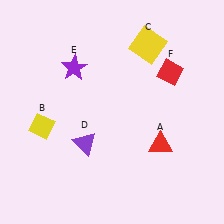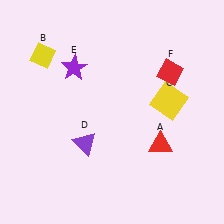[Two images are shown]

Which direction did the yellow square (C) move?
The yellow square (C) moved down.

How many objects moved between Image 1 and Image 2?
2 objects moved between the two images.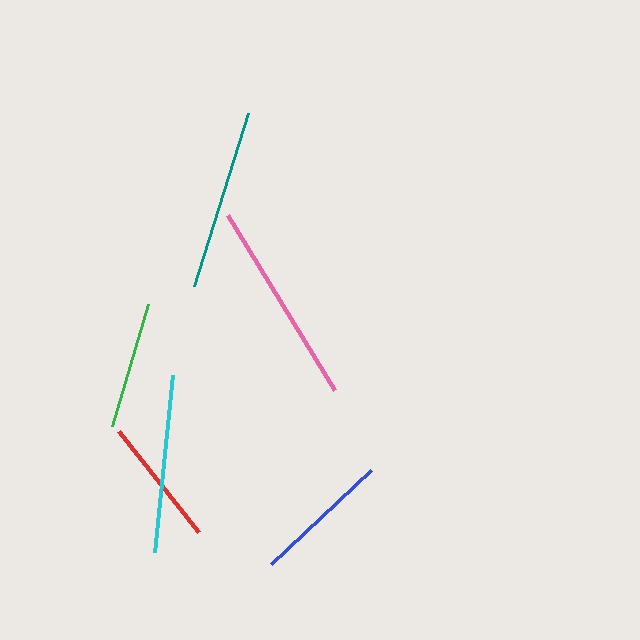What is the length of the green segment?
The green segment is approximately 128 pixels long.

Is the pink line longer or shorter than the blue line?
The pink line is longer than the blue line.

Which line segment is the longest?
The pink line is the longest at approximately 205 pixels.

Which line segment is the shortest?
The green line is the shortest at approximately 128 pixels.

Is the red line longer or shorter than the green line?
The red line is longer than the green line.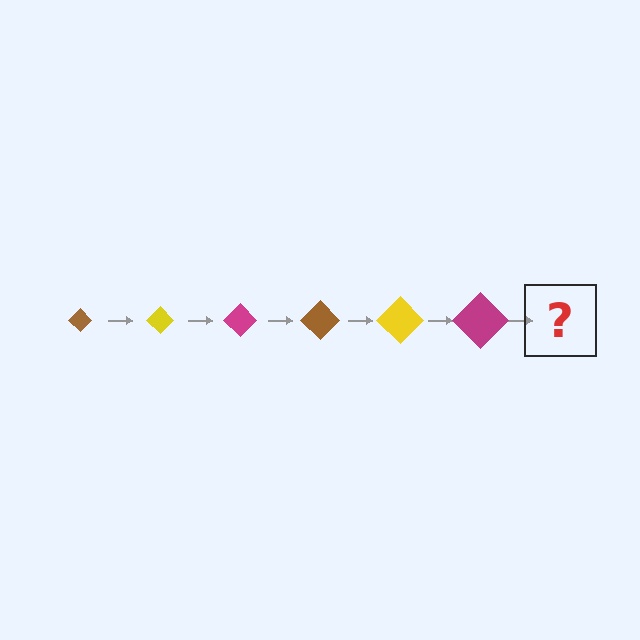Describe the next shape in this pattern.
It should be a brown diamond, larger than the previous one.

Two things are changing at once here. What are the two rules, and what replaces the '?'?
The two rules are that the diamond grows larger each step and the color cycles through brown, yellow, and magenta. The '?' should be a brown diamond, larger than the previous one.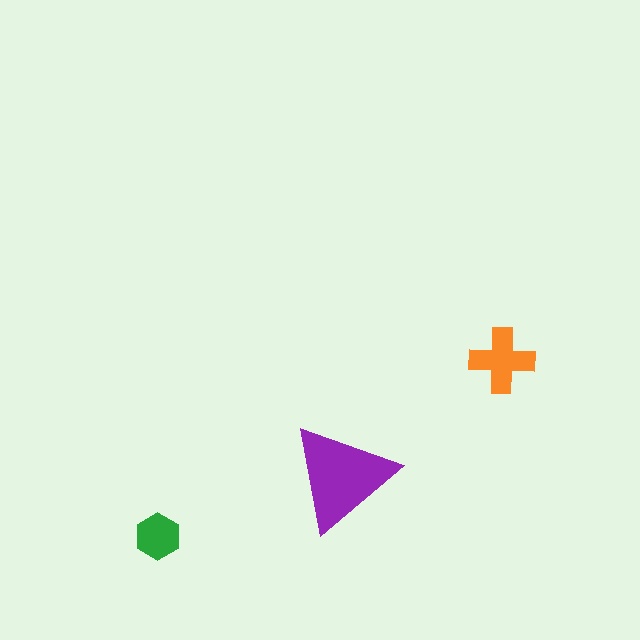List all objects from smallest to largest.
The green hexagon, the orange cross, the purple triangle.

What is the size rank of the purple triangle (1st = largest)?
1st.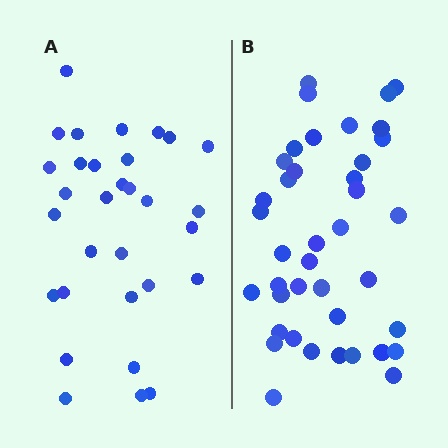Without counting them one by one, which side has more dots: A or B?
Region B (the right region) has more dots.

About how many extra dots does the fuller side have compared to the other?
Region B has roughly 8 or so more dots than region A.